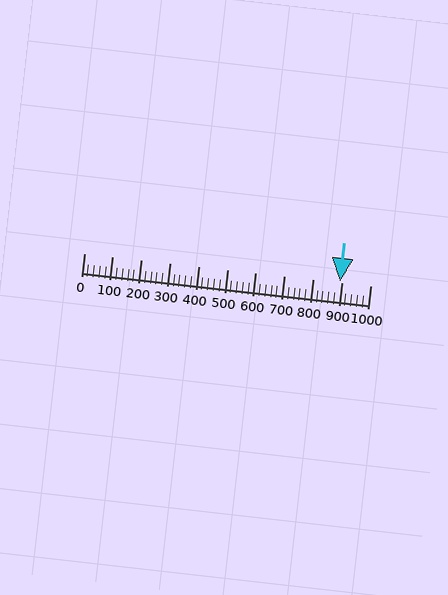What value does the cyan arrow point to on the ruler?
The cyan arrow points to approximately 892.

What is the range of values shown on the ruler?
The ruler shows values from 0 to 1000.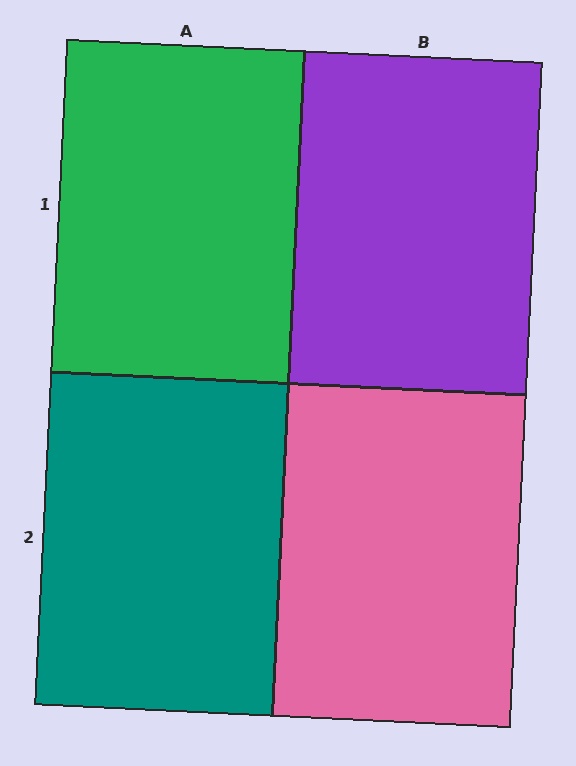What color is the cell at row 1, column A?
Green.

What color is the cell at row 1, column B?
Purple.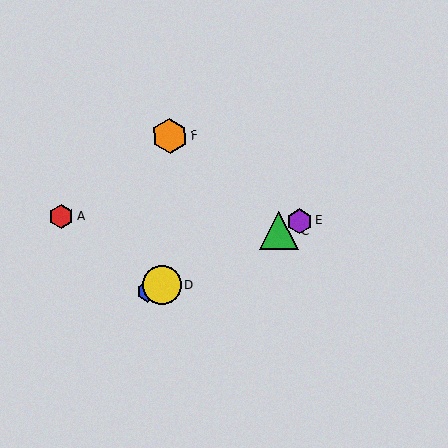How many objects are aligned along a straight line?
4 objects (B, C, D, E) are aligned along a straight line.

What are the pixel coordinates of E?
Object E is at (300, 221).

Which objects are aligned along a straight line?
Objects B, C, D, E are aligned along a straight line.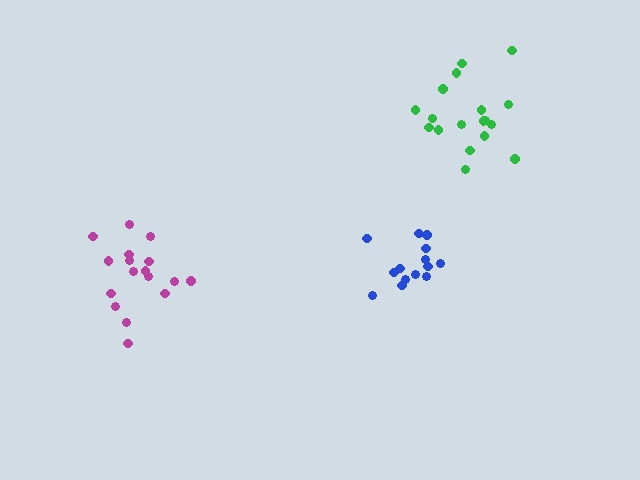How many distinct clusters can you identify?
There are 3 distinct clusters.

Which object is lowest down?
The magenta cluster is bottommost.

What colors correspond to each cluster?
The clusters are colored: green, magenta, blue.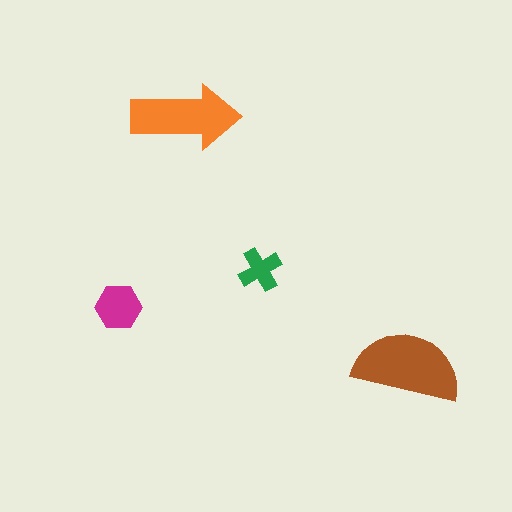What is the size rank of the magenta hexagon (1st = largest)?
3rd.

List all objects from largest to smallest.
The brown semicircle, the orange arrow, the magenta hexagon, the green cross.